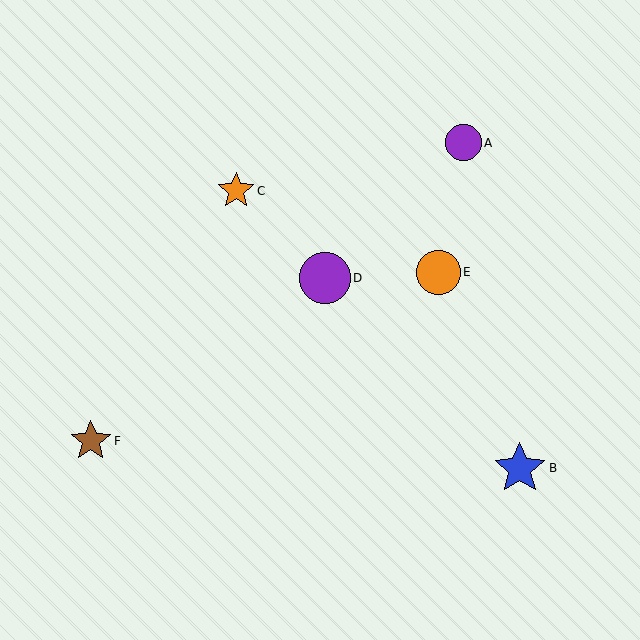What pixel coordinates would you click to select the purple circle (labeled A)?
Click at (463, 143) to select the purple circle A.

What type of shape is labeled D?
Shape D is a purple circle.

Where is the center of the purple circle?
The center of the purple circle is at (325, 278).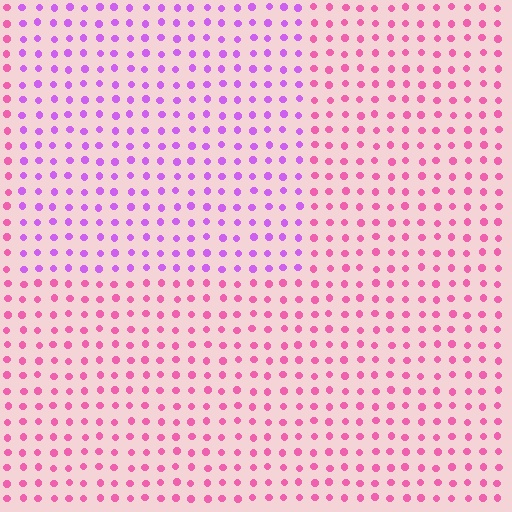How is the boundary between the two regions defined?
The boundary is defined purely by a slight shift in hue (about 41 degrees). Spacing, size, and orientation are identical on both sides.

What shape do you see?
I see a rectangle.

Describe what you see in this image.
The image is filled with small pink elements in a uniform arrangement. A rectangle-shaped region is visible where the elements are tinted to a slightly different hue, forming a subtle color boundary.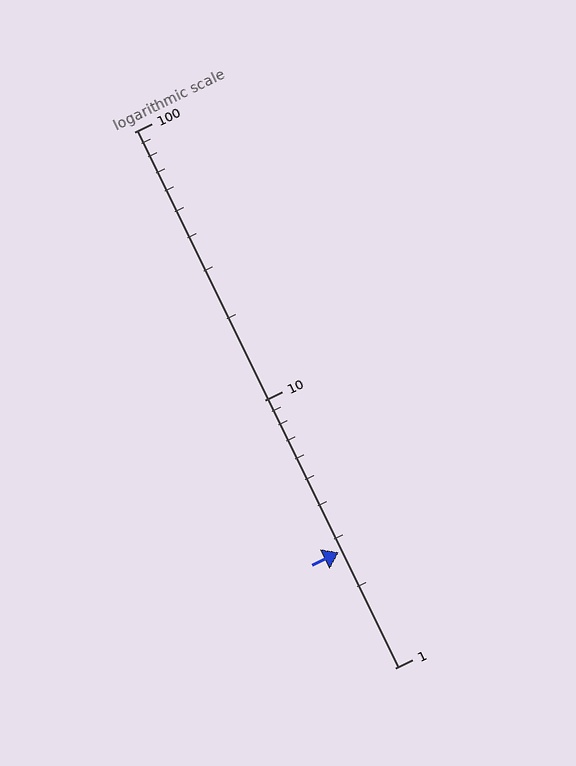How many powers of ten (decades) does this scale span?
The scale spans 2 decades, from 1 to 100.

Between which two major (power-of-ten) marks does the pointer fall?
The pointer is between 1 and 10.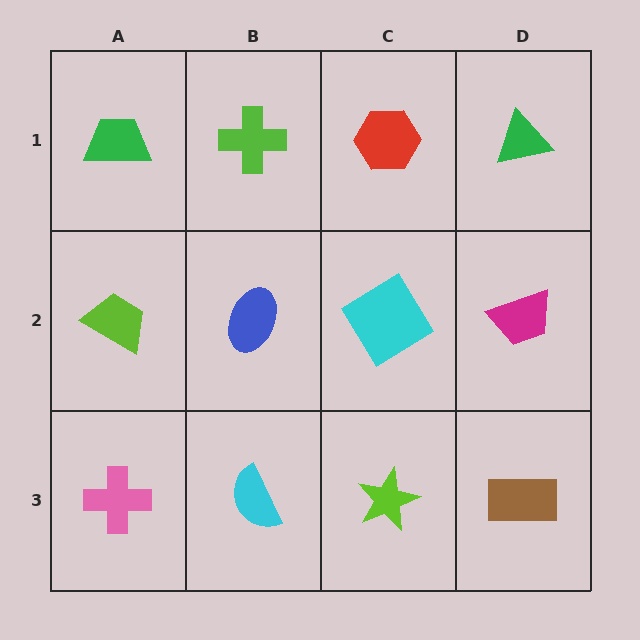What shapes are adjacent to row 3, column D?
A magenta trapezoid (row 2, column D), a lime star (row 3, column C).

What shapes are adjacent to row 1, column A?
A lime trapezoid (row 2, column A), a lime cross (row 1, column B).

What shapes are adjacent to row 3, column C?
A cyan diamond (row 2, column C), a cyan semicircle (row 3, column B), a brown rectangle (row 3, column D).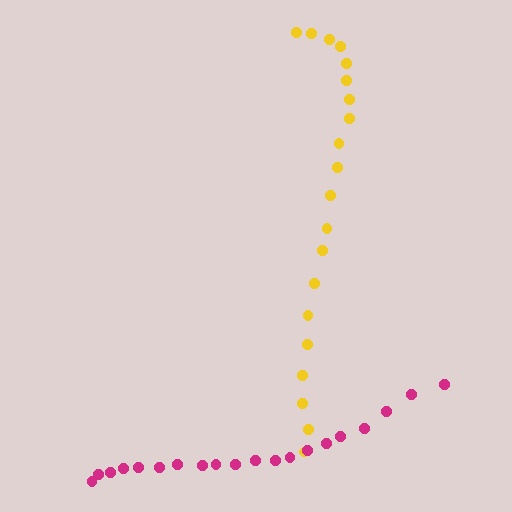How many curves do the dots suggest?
There are 2 distinct paths.